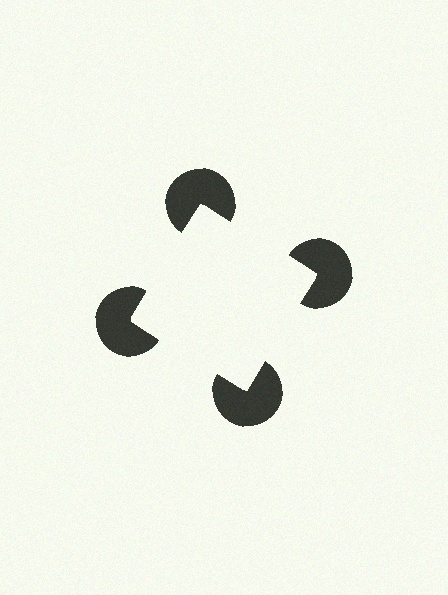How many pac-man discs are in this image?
There are 4 — one at each vertex of the illusory square.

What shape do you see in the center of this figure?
An illusory square — its edges are inferred from the aligned wedge cuts in the pac-man discs, not physically drawn.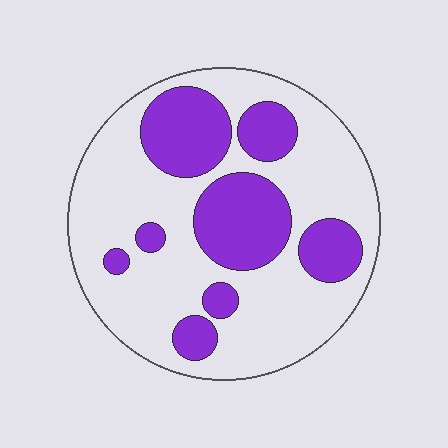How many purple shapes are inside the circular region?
8.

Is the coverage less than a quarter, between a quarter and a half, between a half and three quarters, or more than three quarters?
Between a quarter and a half.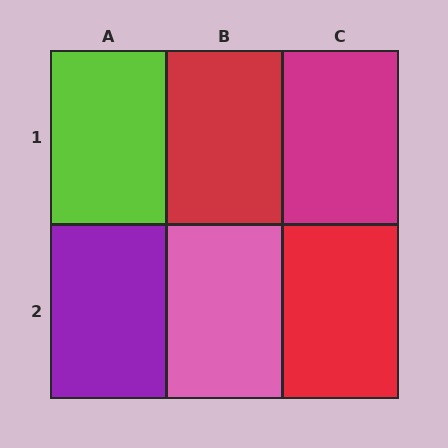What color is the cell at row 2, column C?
Red.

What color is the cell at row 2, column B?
Pink.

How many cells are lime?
1 cell is lime.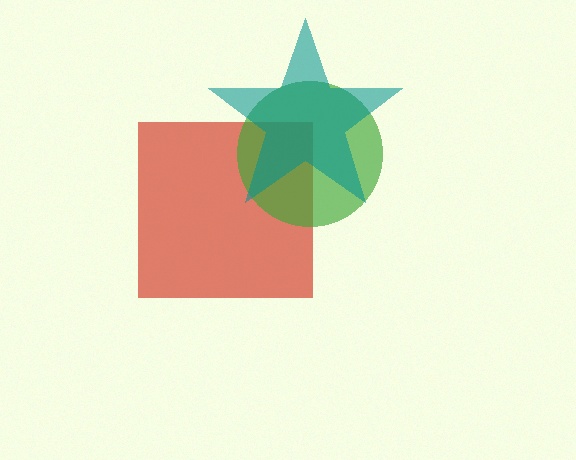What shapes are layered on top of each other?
The layered shapes are: a red square, a green circle, a teal star.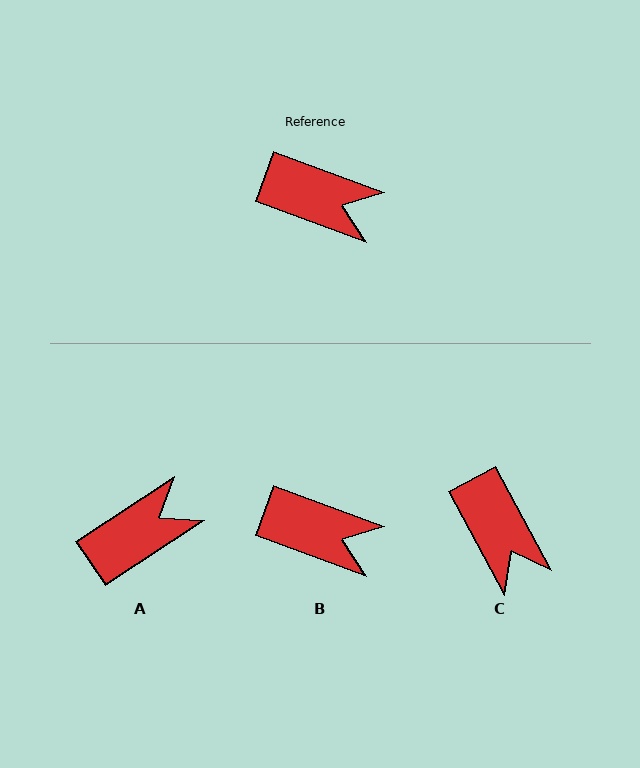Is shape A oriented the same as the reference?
No, it is off by about 54 degrees.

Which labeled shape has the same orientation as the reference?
B.